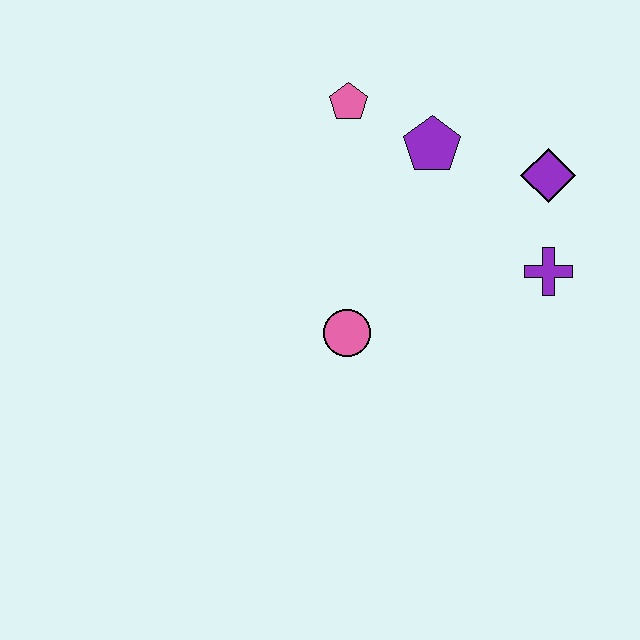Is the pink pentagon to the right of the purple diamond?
No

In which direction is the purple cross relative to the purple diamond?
The purple cross is below the purple diamond.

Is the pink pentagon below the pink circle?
No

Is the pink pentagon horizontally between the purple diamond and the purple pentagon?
No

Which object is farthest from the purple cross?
The pink pentagon is farthest from the purple cross.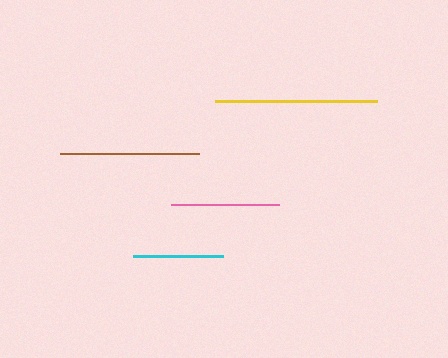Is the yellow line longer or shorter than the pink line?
The yellow line is longer than the pink line.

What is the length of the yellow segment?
The yellow segment is approximately 162 pixels long.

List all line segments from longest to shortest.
From longest to shortest: yellow, brown, pink, cyan.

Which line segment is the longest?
The yellow line is the longest at approximately 162 pixels.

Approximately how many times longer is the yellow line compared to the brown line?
The yellow line is approximately 1.2 times the length of the brown line.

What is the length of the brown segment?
The brown segment is approximately 139 pixels long.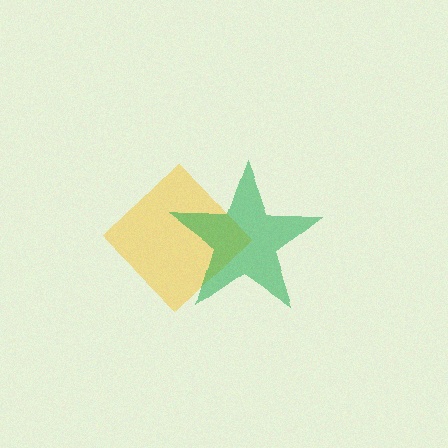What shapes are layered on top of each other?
The layered shapes are: a yellow diamond, a green star.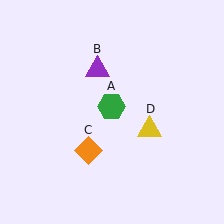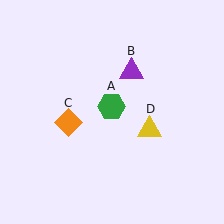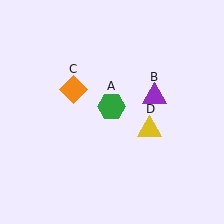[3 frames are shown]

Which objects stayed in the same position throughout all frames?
Green hexagon (object A) and yellow triangle (object D) remained stationary.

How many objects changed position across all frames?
2 objects changed position: purple triangle (object B), orange diamond (object C).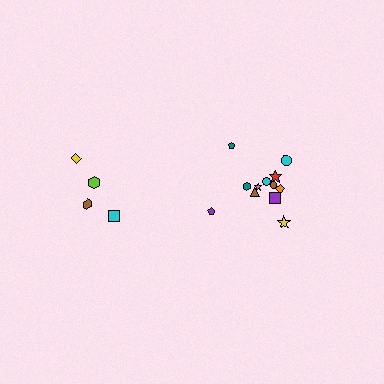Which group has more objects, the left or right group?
The right group.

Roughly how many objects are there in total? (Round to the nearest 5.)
Roughly 15 objects in total.